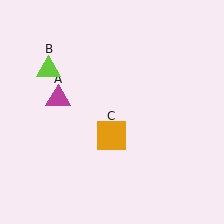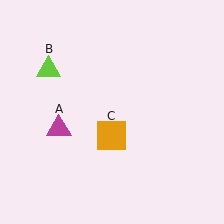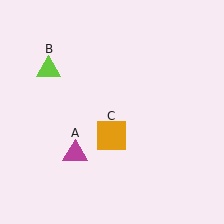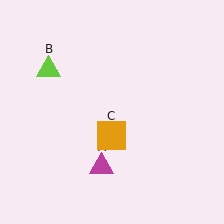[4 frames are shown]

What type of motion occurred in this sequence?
The magenta triangle (object A) rotated counterclockwise around the center of the scene.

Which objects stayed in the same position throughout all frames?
Lime triangle (object B) and orange square (object C) remained stationary.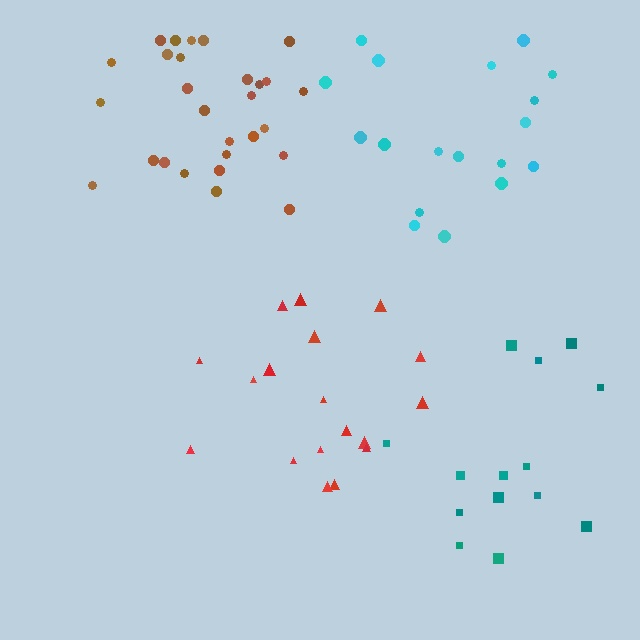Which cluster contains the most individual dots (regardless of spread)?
Brown (28).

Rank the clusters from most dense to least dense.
brown, cyan, red, teal.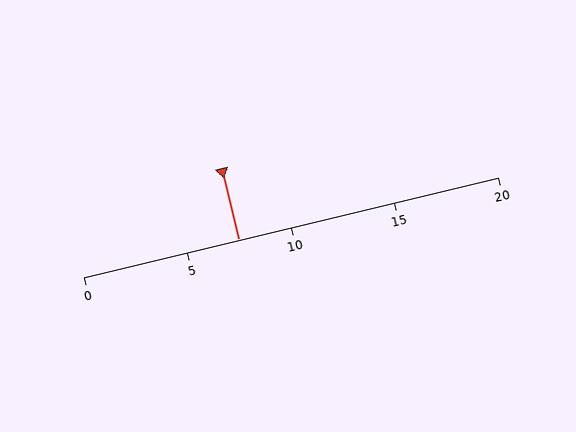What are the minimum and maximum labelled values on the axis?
The axis runs from 0 to 20.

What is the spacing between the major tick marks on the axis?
The major ticks are spaced 5 apart.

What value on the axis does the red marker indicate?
The marker indicates approximately 7.5.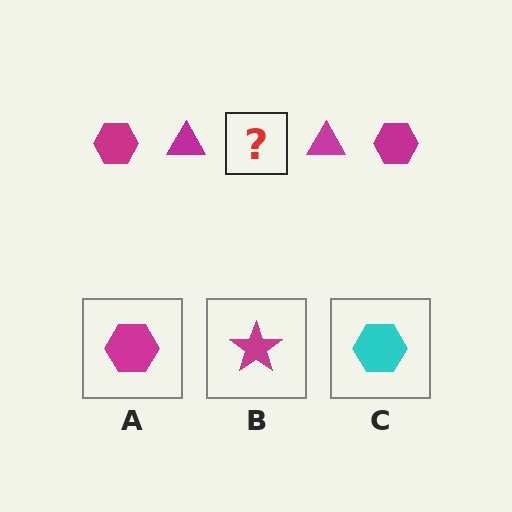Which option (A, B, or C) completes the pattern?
A.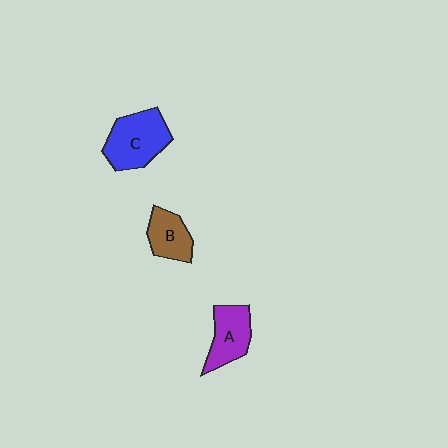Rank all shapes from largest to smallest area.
From largest to smallest: C (blue), A (purple), B (brown).